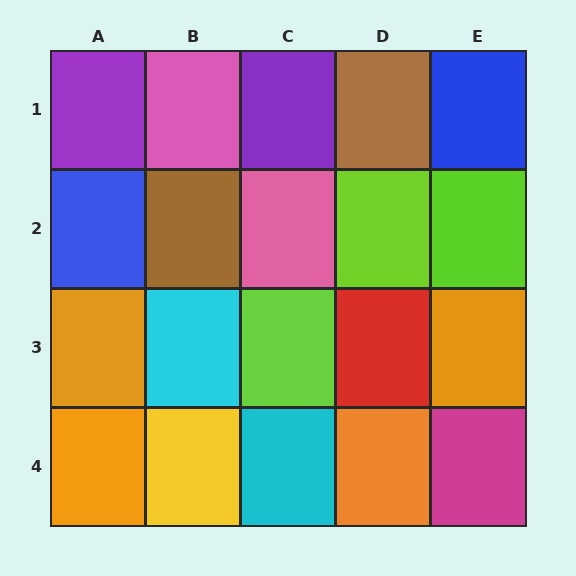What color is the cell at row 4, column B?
Yellow.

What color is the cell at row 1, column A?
Purple.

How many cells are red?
1 cell is red.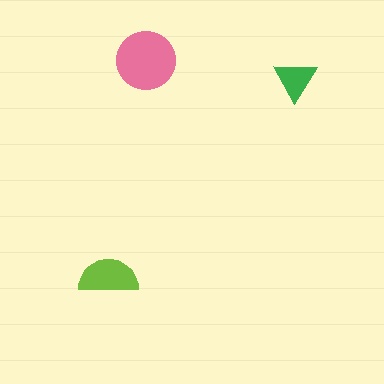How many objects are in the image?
There are 3 objects in the image.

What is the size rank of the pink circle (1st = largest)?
1st.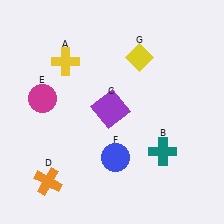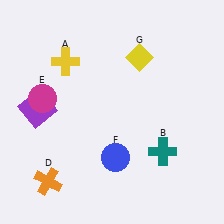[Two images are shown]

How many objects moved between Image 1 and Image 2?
1 object moved between the two images.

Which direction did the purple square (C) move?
The purple square (C) moved left.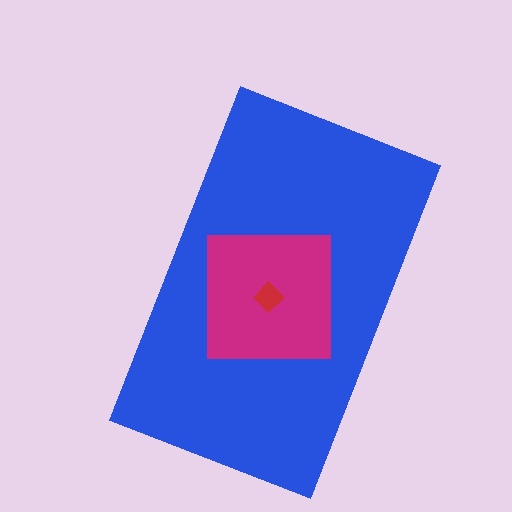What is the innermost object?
The red diamond.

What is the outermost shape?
The blue rectangle.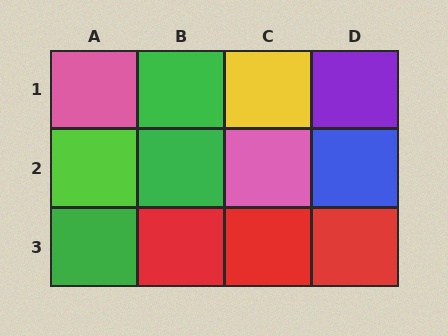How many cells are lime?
1 cell is lime.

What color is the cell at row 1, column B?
Green.